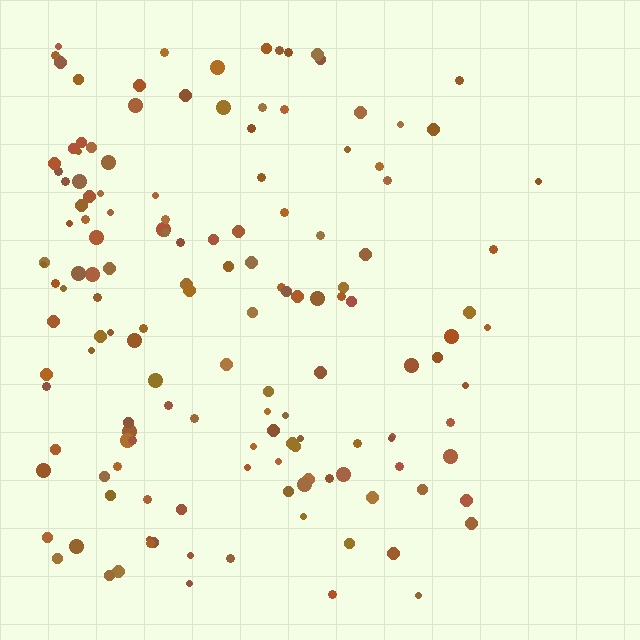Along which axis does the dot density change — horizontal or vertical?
Horizontal.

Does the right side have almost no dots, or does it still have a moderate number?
Still a moderate number, just noticeably fewer than the left.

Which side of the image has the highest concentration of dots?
The left.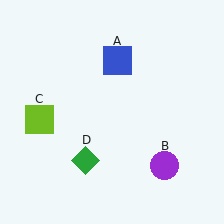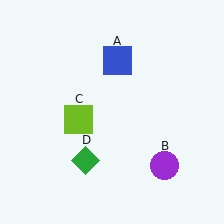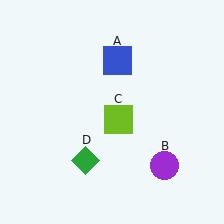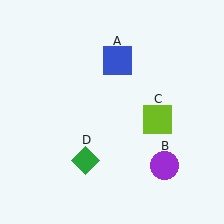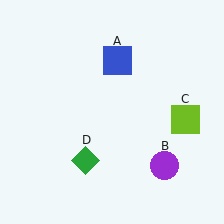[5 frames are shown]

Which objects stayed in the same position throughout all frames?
Blue square (object A) and purple circle (object B) and green diamond (object D) remained stationary.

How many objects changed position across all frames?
1 object changed position: lime square (object C).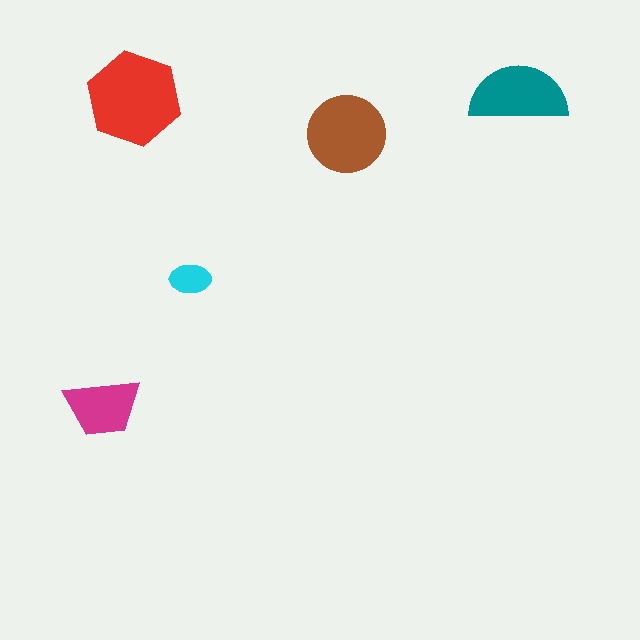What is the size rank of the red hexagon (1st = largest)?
1st.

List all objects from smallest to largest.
The cyan ellipse, the magenta trapezoid, the teal semicircle, the brown circle, the red hexagon.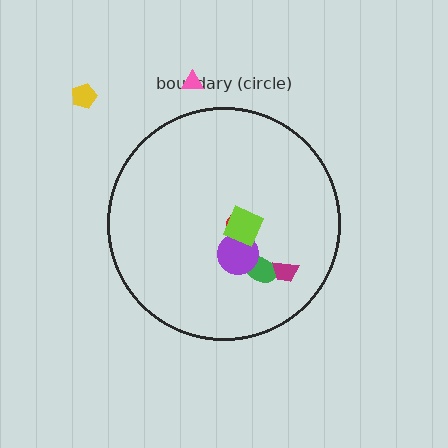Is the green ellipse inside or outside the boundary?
Inside.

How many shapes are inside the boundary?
5 inside, 2 outside.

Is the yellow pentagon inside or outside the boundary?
Outside.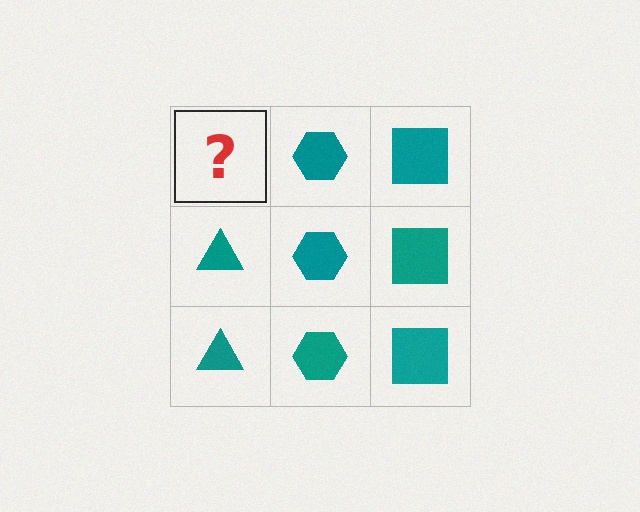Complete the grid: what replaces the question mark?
The question mark should be replaced with a teal triangle.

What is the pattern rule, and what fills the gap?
The rule is that each column has a consistent shape. The gap should be filled with a teal triangle.